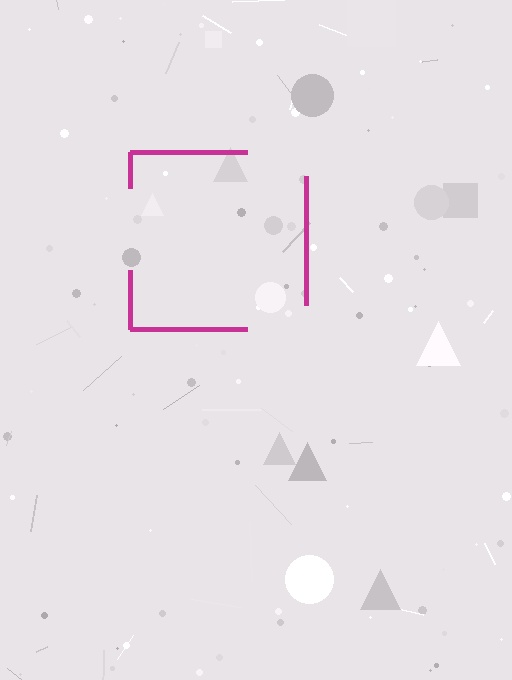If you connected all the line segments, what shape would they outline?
They would outline a square.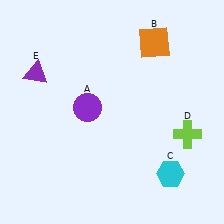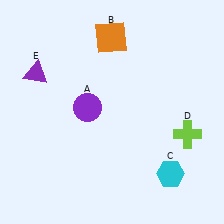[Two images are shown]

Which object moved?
The orange square (B) moved left.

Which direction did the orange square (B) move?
The orange square (B) moved left.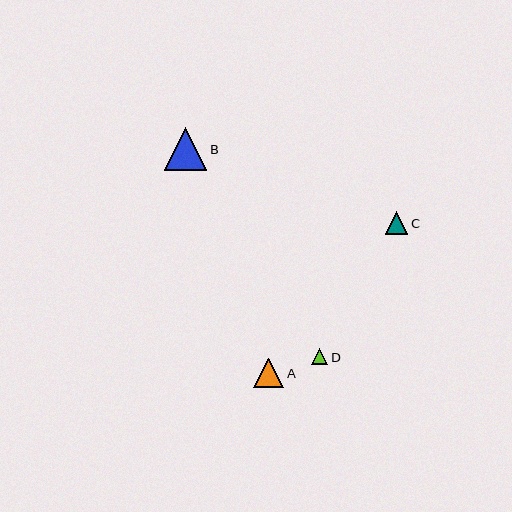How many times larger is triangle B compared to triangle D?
Triangle B is approximately 2.6 times the size of triangle D.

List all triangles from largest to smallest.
From largest to smallest: B, A, C, D.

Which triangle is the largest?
Triangle B is the largest with a size of approximately 43 pixels.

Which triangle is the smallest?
Triangle D is the smallest with a size of approximately 16 pixels.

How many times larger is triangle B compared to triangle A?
Triangle B is approximately 1.4 times the size of triangle A.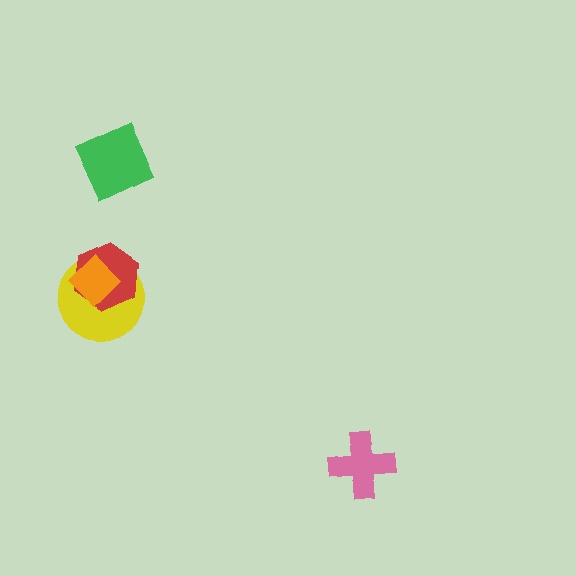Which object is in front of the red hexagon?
The orange diamond is in front of the red hexagon.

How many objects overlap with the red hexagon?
2 objects overlap with the red hexagon.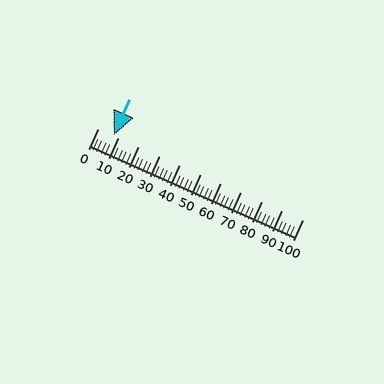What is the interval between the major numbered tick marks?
The major tick marks are spaced 10 units apart.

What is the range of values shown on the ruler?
The ruler shows values from 0 to 100.